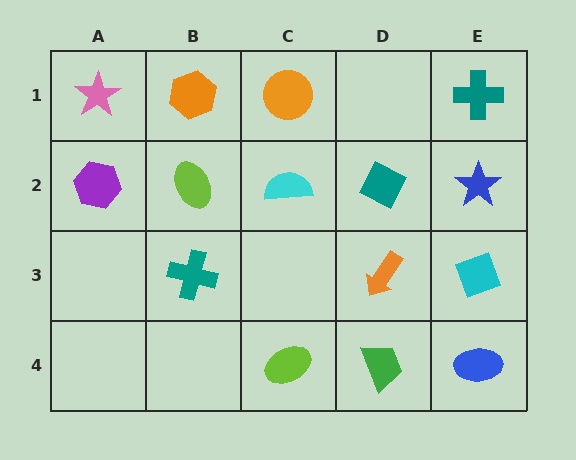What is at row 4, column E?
A blue ellipse.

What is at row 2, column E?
A blue star.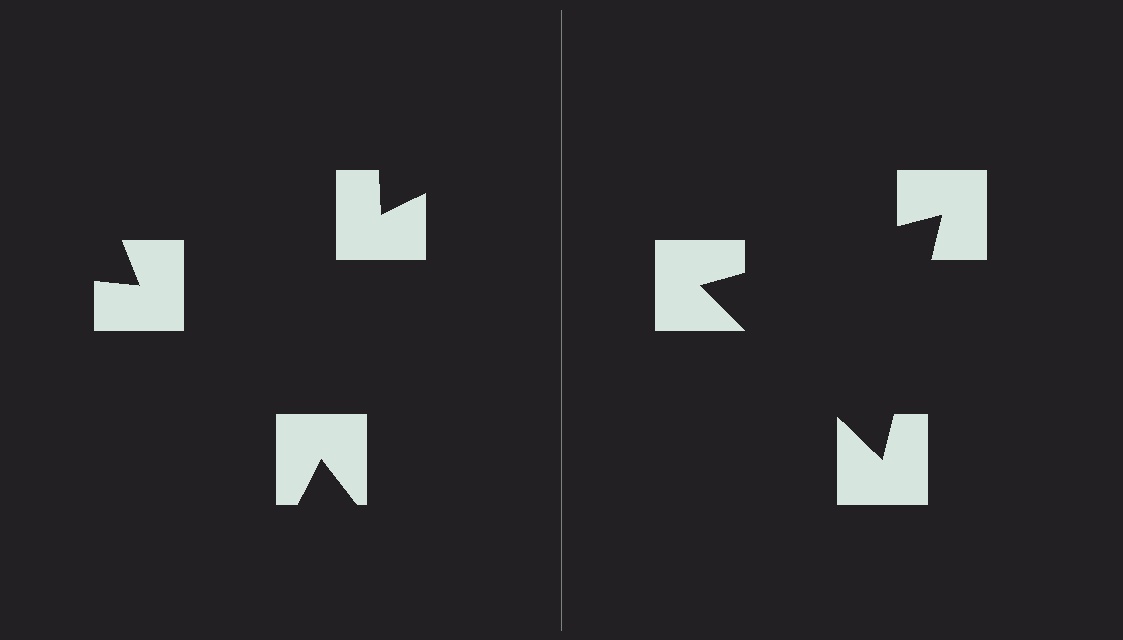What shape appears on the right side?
An illusory triangle.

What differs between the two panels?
The notched squares are positioned identically on both sides; only the wedge orientations differ. On the right they align to a triangle; on the left they are misaligned.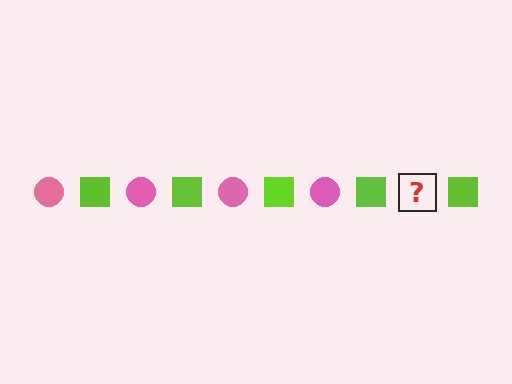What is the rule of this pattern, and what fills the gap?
The rule is that the pattern alternates between pink circle and lime square. The gap should be filled with a pink circle.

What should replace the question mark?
The question mark should be replaced with a pink circle.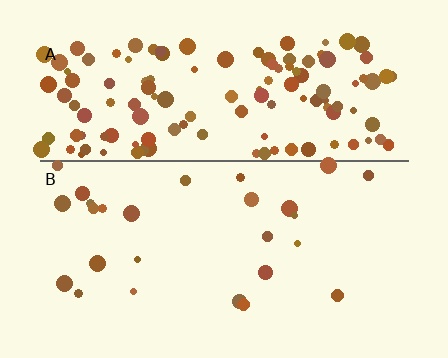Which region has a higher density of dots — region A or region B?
A (the top).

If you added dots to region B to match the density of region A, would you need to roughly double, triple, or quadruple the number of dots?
Approximately quadruple.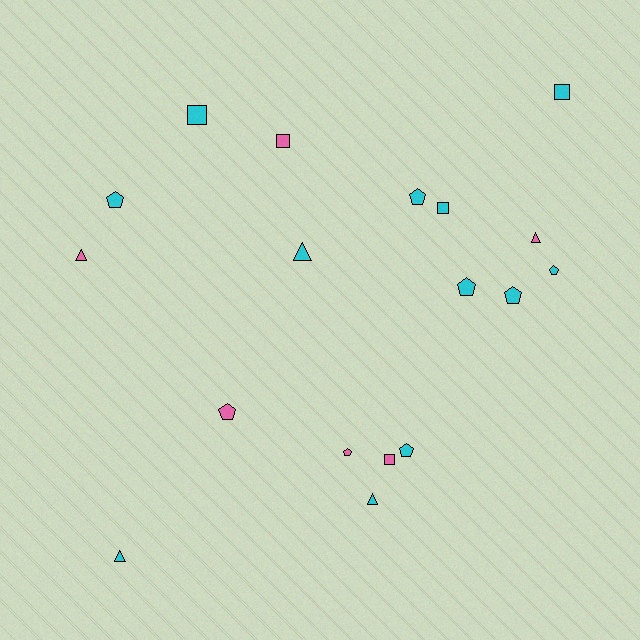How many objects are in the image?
There are 18 objects.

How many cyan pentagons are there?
There are 6 cyan pentagons.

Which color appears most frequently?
Cyan, with 12 objects.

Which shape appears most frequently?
Pentagon, with 8 objects.